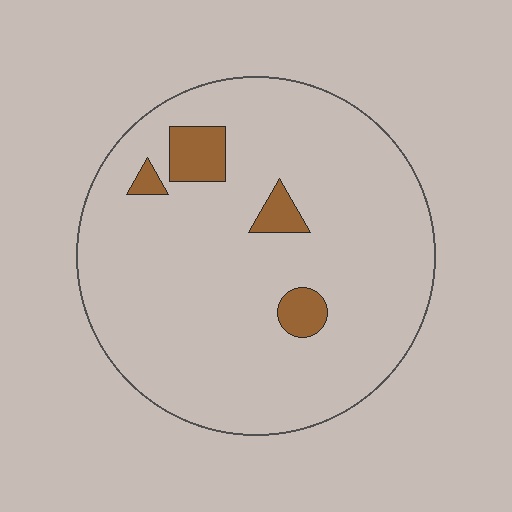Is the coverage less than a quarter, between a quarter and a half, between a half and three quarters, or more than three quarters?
Less than a quarter.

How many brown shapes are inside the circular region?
4.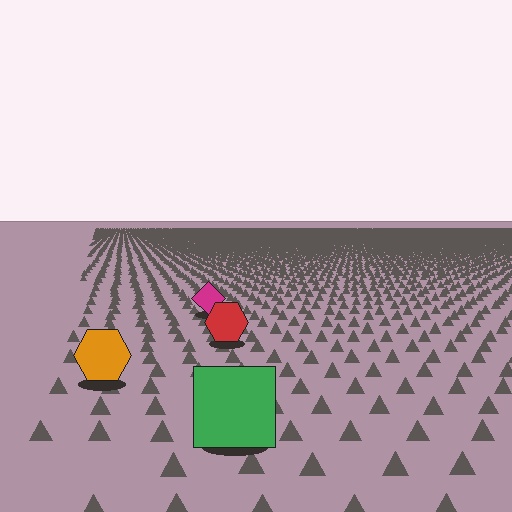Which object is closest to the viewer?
The green square is closest. The texture marks near it are larger and more spread out.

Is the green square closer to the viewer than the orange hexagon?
Yes. The green square is closer — you can tell from the texture gradient: the ground texture is coarser near it.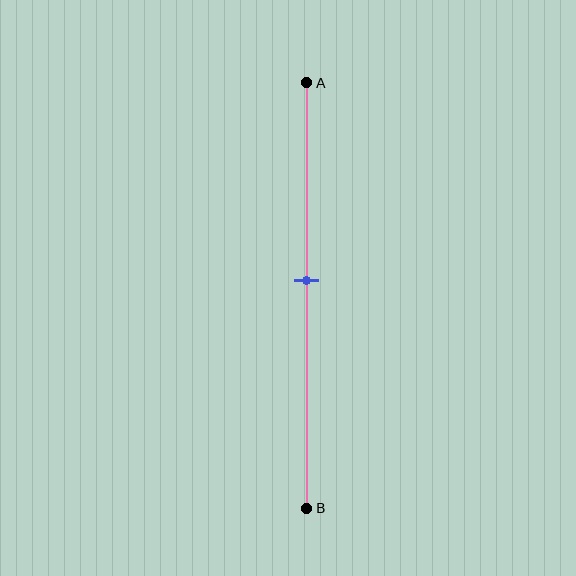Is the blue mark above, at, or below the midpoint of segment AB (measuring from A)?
The blue mark is above the midpoint of segment AB.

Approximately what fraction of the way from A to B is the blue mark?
The blue mark is approximately 45% of the way from A to B.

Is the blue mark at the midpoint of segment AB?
No, the mark is at about 45% from A, not at the 50% midpoint.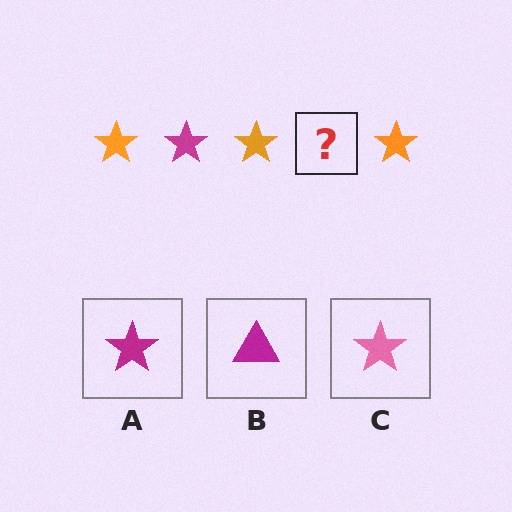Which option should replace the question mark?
Option A.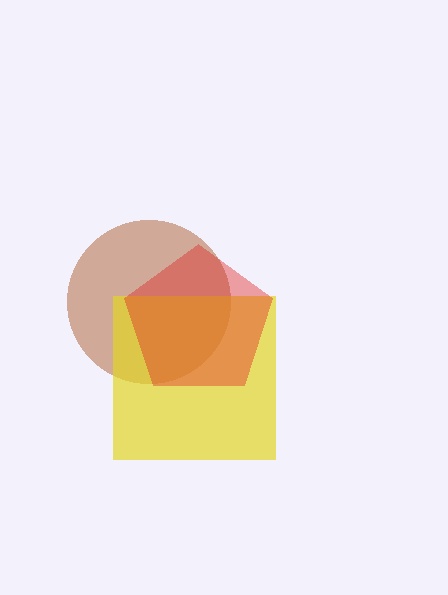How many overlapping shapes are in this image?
There are 3 overlapping shapes in the image.